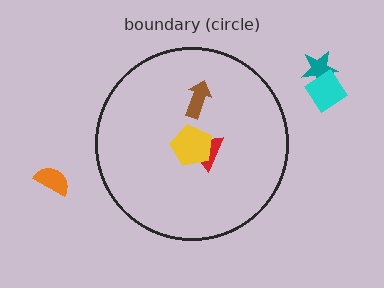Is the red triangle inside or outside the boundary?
Inside.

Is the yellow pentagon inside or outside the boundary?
Inside.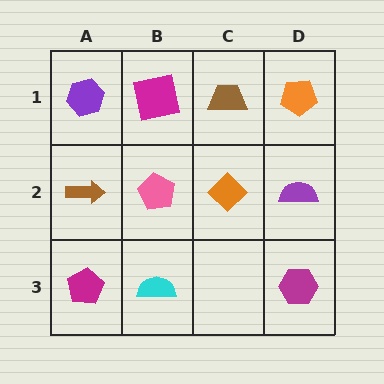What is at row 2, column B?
A pink pentagon.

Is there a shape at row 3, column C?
No, that cell is empty.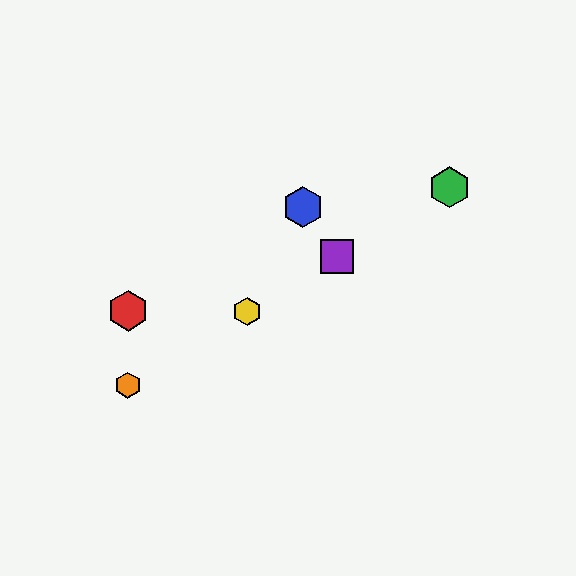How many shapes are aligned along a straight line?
4 shapes (the green hexagon, the yellow hexagon, the purple square, the orange hexagon) are aligned along a straight line.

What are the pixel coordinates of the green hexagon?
The green hexagon is at (449, 187).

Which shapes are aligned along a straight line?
The green hexagon, the yellow hexagon, the purple square, the orange hexagon are aligned along a straight line.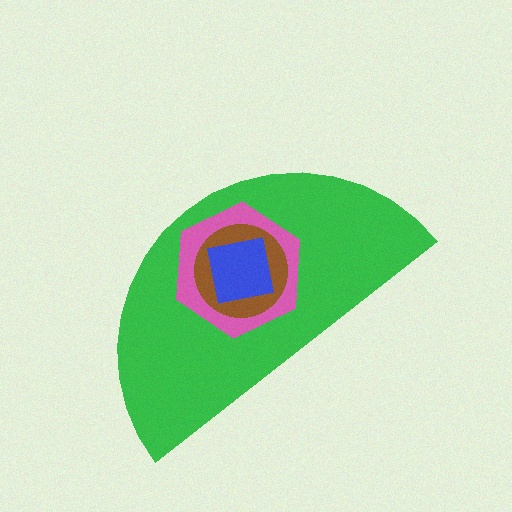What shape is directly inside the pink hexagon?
The brown circle.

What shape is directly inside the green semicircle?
The pink hexagon.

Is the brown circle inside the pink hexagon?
Yes.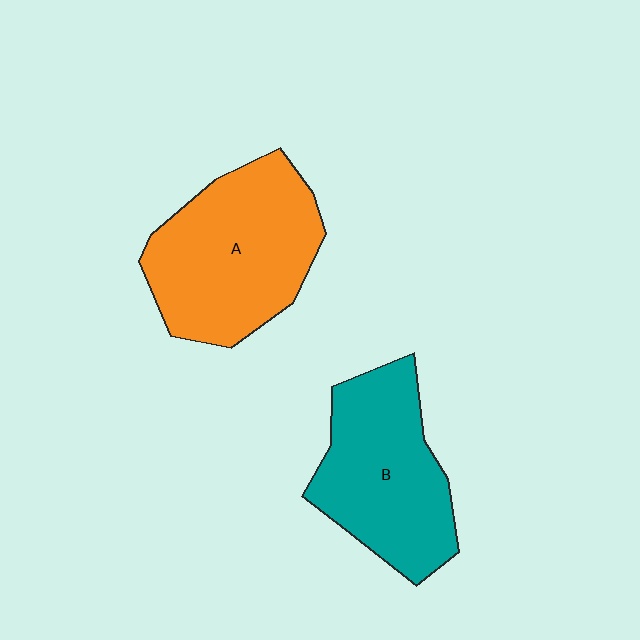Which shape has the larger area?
Shape A (orange).